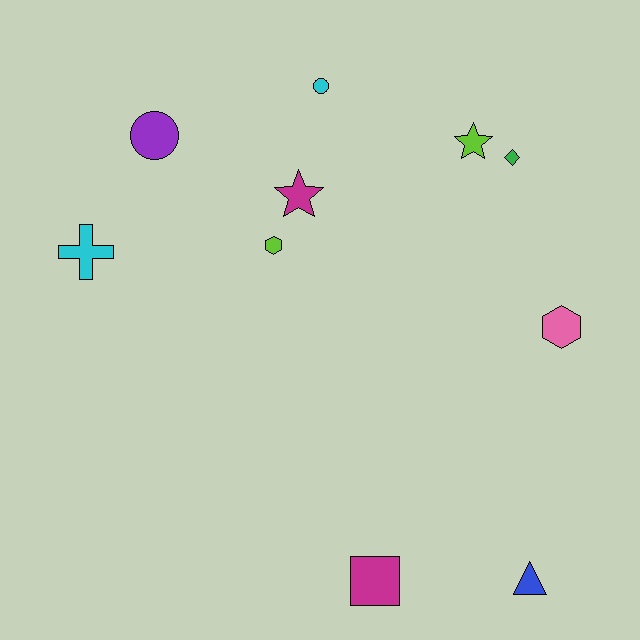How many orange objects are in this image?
There are no orange objects.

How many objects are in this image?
There are 10 objects.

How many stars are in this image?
There are 2 stars.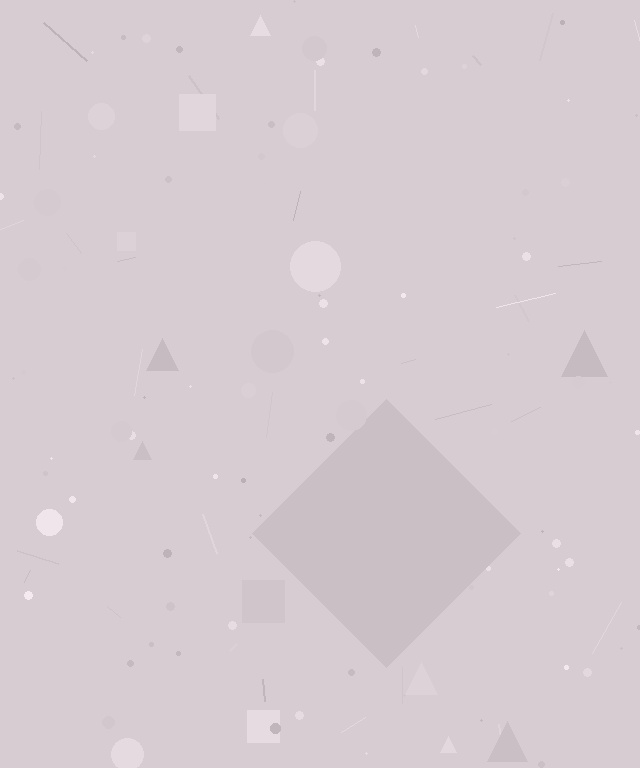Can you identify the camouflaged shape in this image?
The camouflaged shape is a diamond.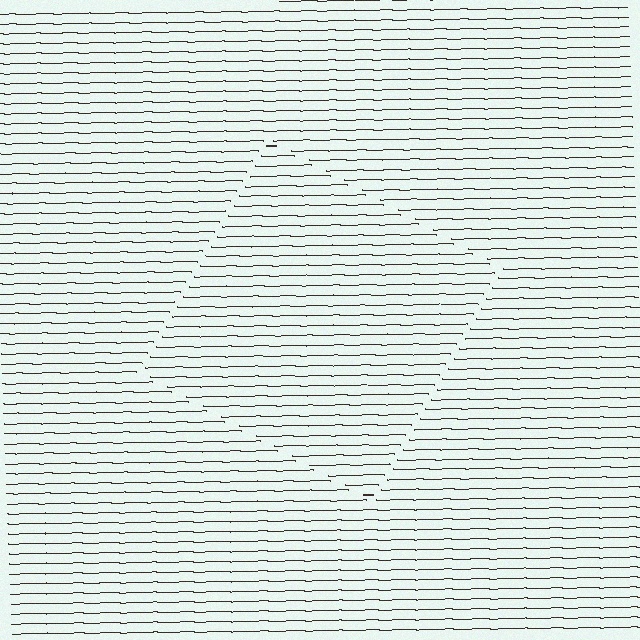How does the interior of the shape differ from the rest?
The interior of the shape contains the same grating, shifted by half a period — the contour is defined by the phase discontinuity where line-ends from the inner and outer gratings abut.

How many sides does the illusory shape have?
4 sides — the line-ends trace a square.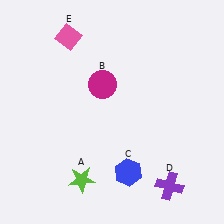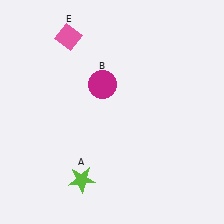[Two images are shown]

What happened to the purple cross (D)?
The purple cross (D) was removed in Image 2. It was in the bottom-right area of Image 1.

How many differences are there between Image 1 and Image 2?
There are 2 differences between the two images.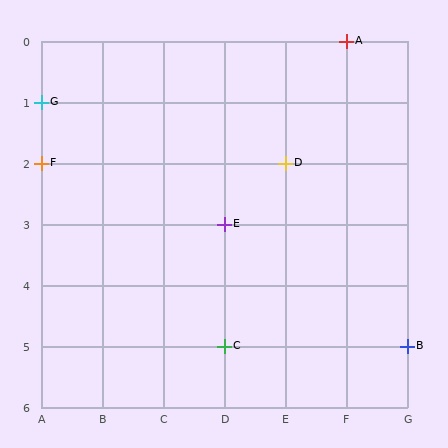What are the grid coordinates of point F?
Point F is at grid coordinates (A, 2).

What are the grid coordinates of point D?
Point D is at grid coordinates (E, 2).